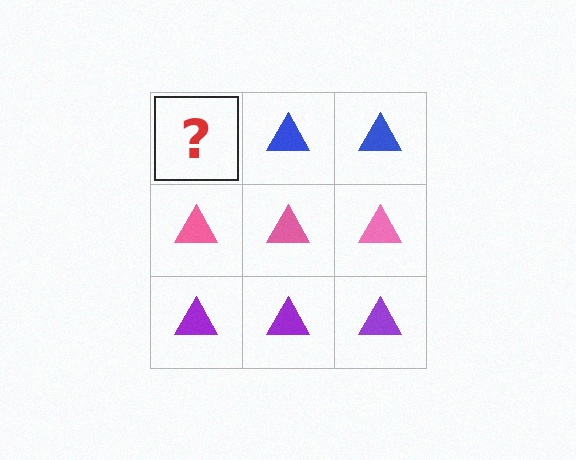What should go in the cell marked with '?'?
The missing cell should contain a blue triangle.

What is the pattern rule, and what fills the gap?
The rule is that each row has a consistent color. The gap should be filled with a blue triangle.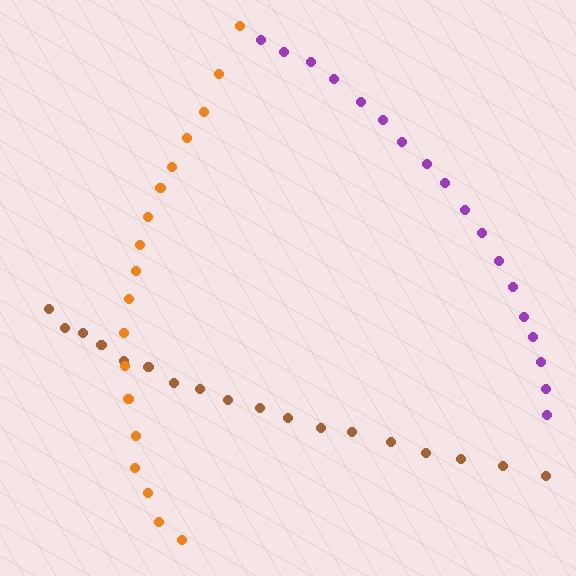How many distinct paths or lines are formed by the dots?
There are 3 distinct paths.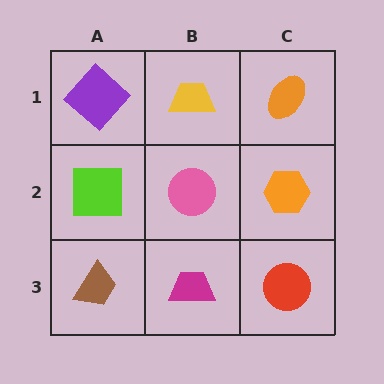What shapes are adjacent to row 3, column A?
A lime square (row 2, column A), a magenta trapezoid (row 3, column B).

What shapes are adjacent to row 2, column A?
A purple diamond (row 1, column A), a brown trapezoid (row 3, column A), a pink circle (row 2, column B).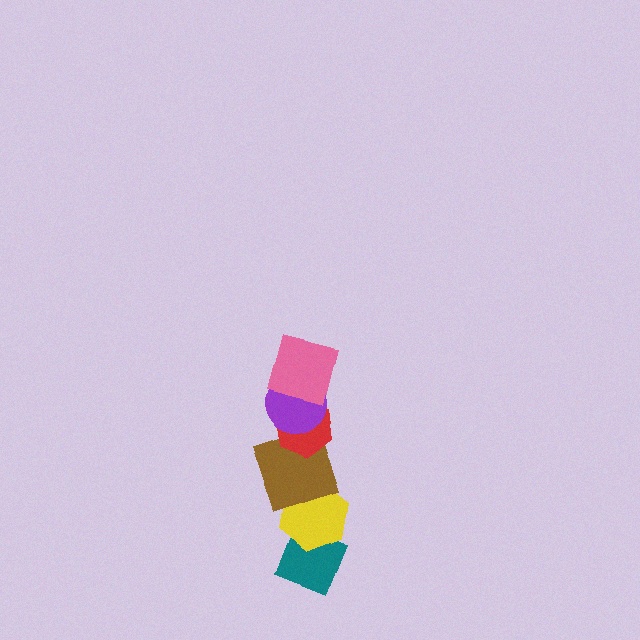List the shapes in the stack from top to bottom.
From top to bottom: the pink square, the purple circle, the red hexagon, the brown square, the yellow hexagon, the teal diamond.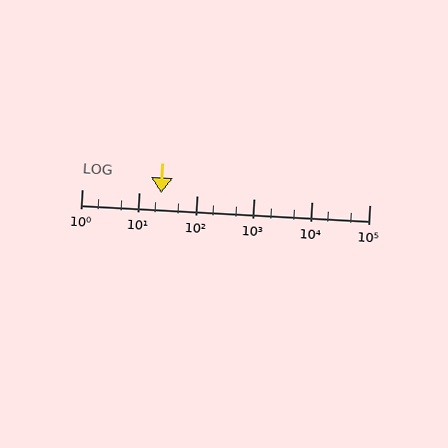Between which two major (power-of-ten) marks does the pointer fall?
The pointer is between 10 and 100.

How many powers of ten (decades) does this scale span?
The scale spans 5 decades, from 1 to 100000.